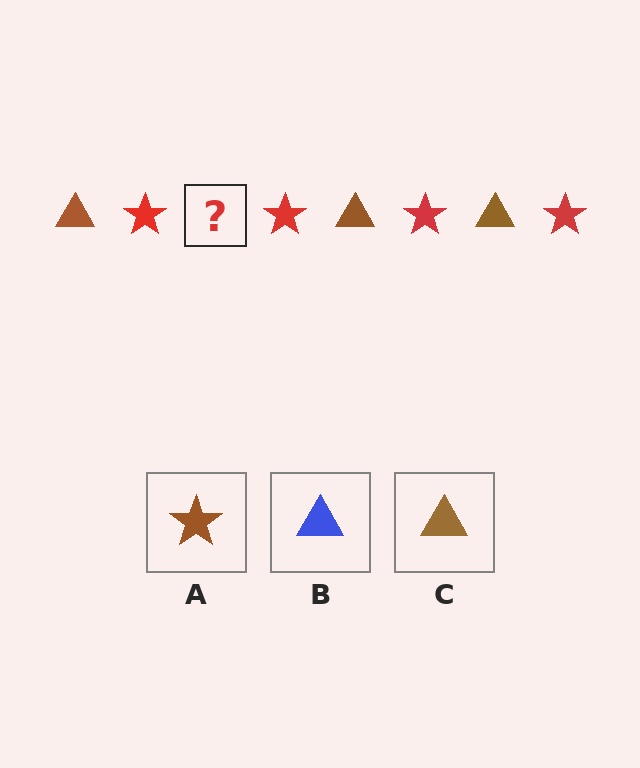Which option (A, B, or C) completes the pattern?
C.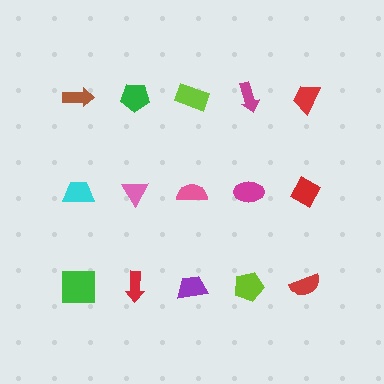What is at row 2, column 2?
A pink triangle.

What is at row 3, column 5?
A red semicircle.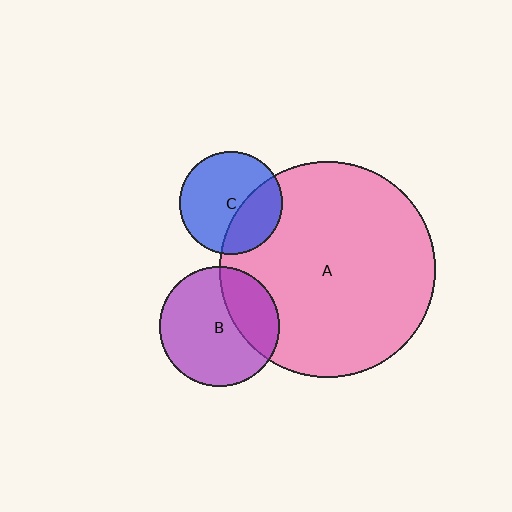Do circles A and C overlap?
Yes.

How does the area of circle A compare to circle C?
Approximately 4.4 times.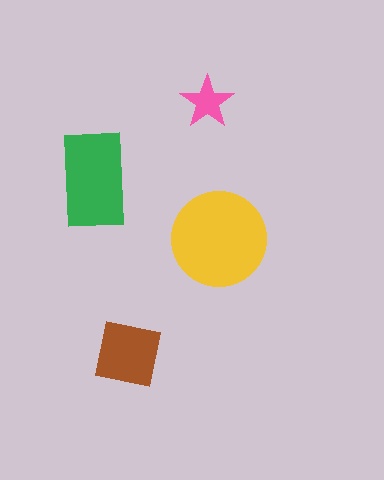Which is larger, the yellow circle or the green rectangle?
The yellow circle.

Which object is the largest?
The yellow circle.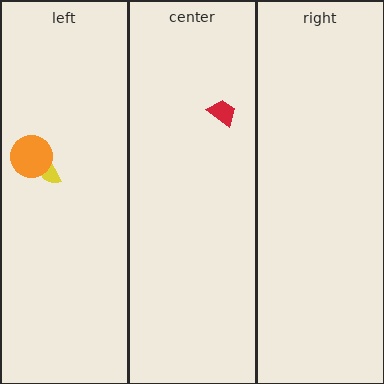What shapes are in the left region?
The yellow semicircle, the orange circle.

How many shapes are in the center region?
1.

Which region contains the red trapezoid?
The center region.